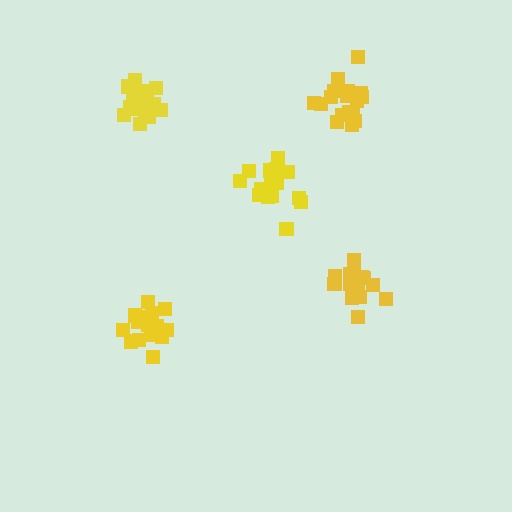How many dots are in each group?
Group 1: 16 dots, Group 2: 19 dots, Group 3: 18 dots, Group 4: 19 dots, Group 5: 18 dots (90 total).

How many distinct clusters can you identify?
There are 5 distinct clusters.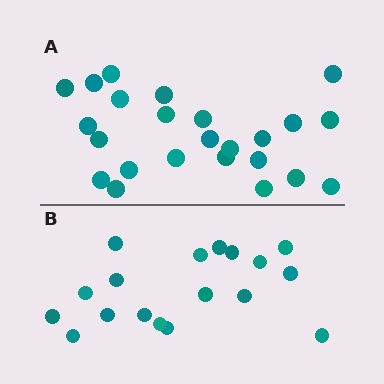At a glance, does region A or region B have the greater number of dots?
Region A (the top region) has more dots.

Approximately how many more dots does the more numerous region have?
Region A has about 6 more dots than region B.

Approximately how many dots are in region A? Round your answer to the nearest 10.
About 20 dots. (The exact count is 24, which rounds to 20.)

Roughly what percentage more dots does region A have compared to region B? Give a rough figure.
About 35% more.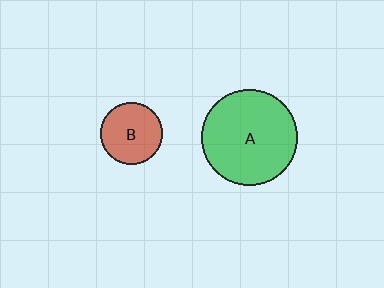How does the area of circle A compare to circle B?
Approximately 2.4 times.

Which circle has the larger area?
Circle A (green).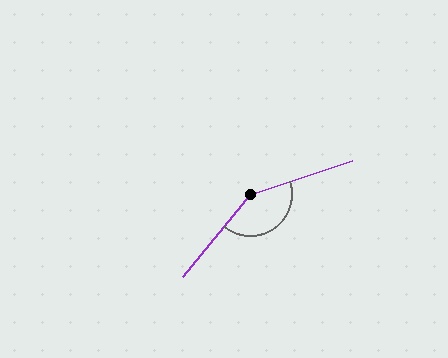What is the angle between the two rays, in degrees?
Approximately 147 degrees.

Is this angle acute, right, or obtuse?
It is obtuse.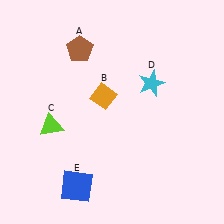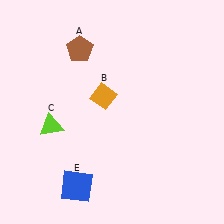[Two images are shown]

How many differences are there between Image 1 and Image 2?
There is 1 difference between the two images.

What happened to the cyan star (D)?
The cyan star (D) was removed in Image 2. It was in the top-right area of Image 1.